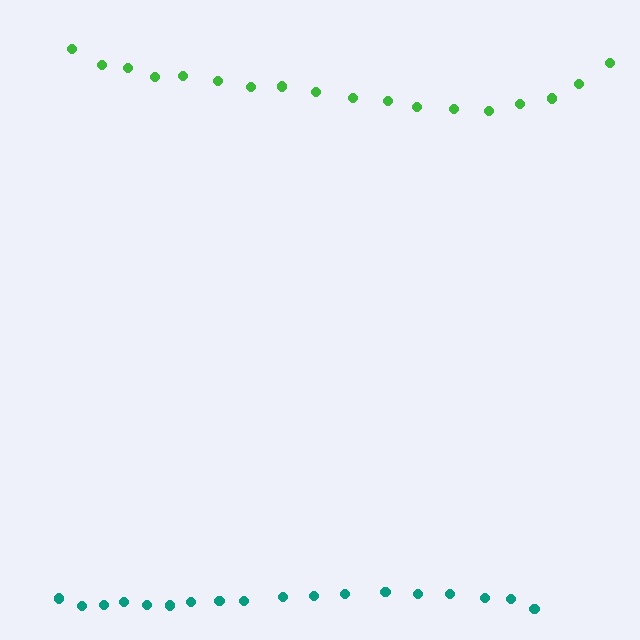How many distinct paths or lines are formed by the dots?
There are 2 distinct paths.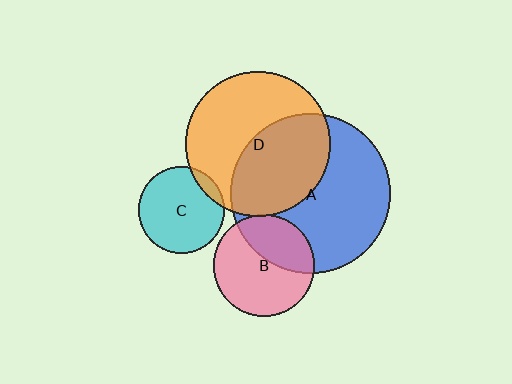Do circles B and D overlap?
Yes.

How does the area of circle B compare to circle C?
Approximately 1.4 times.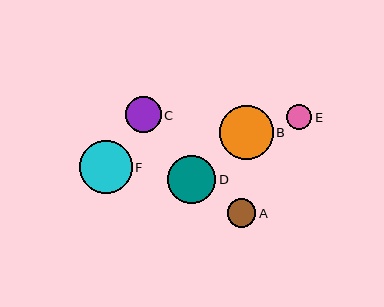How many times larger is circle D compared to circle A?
Circle D is approximately 1.7 times the size of circle A.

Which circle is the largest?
Circle B is the largest with a size of approximately 54 pixels.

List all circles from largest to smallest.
From largest to smallest: B, F, D, C, A, E.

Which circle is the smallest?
Circle E is the smallest with a size of approximately 25 pixels.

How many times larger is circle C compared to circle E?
Circle C is approximately 1.4 times the size of circle E.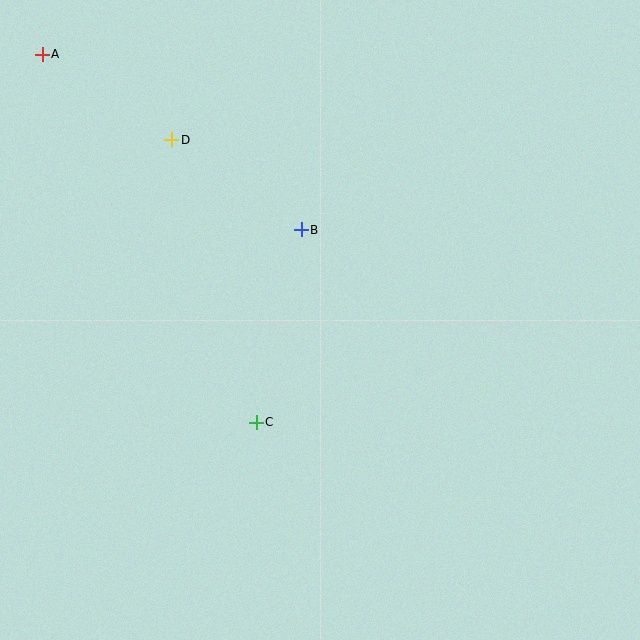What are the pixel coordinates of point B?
Point B is at (301, 230).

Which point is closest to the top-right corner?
Point B is closest to the top-right corner.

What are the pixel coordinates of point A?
Point A is at (42, 54).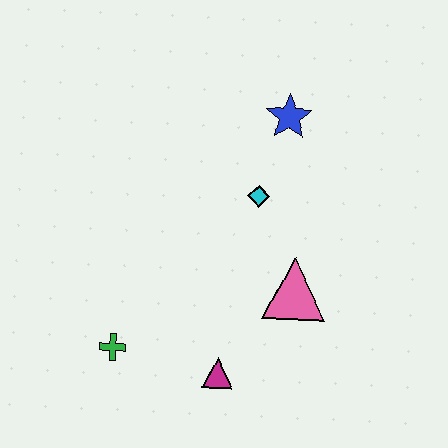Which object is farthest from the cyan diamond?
The green cross is farthest from the cyan diamond.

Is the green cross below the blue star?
Yes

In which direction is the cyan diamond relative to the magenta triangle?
The cyan diamond is above the magenta triangle.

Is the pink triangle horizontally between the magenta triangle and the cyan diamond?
No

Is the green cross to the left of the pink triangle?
Yes